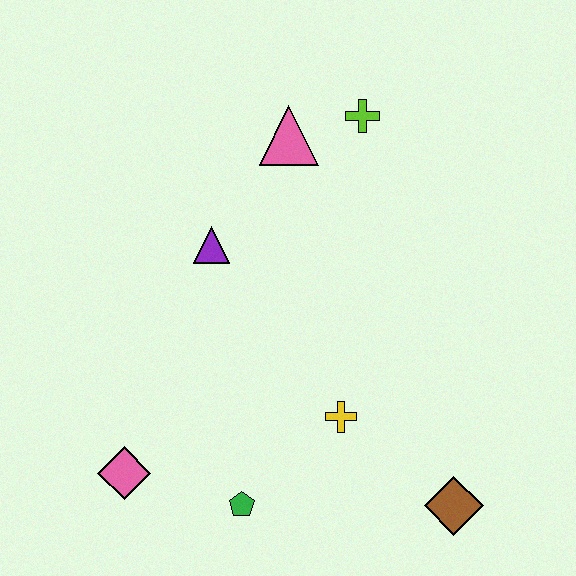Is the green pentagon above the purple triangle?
No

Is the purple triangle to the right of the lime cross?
No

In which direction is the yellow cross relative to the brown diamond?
The yellow cross is to the left of the brown diamond.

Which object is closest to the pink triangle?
The lime cross is closest to the pink triangle.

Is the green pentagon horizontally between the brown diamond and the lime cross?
No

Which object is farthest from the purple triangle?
The brown diamond is farthest from the purple triangle.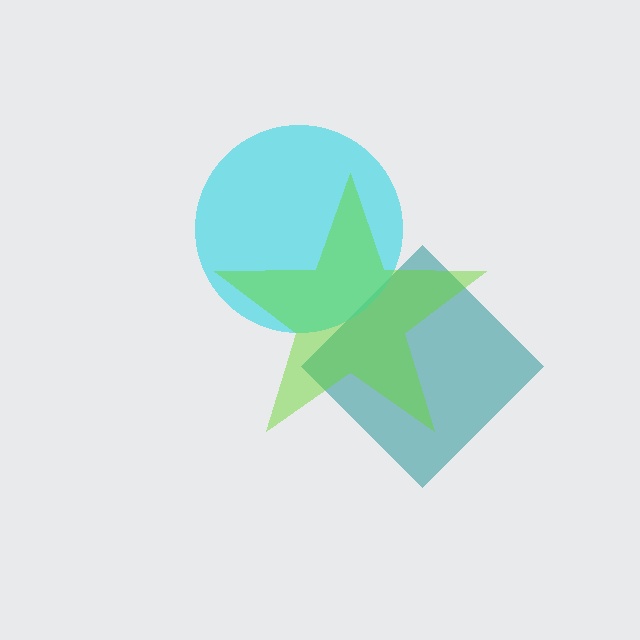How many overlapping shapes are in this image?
There are 3 overlapping shapes in the image.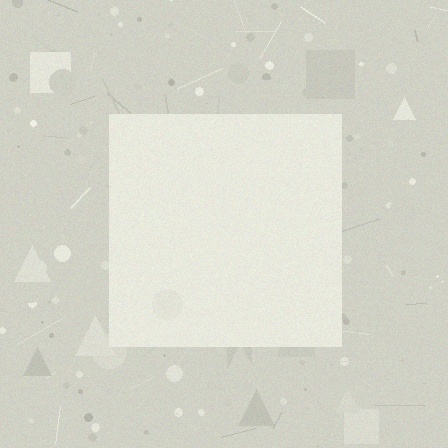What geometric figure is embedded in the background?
A square is embedded in the background.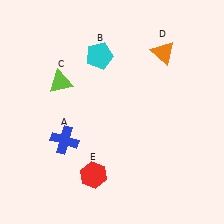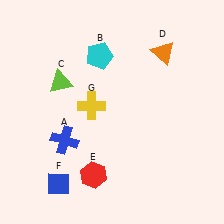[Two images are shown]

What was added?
A blue diamond (F), a yellow cross (G) were added in Image 2.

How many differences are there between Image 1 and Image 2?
There are 2 differences between the two images.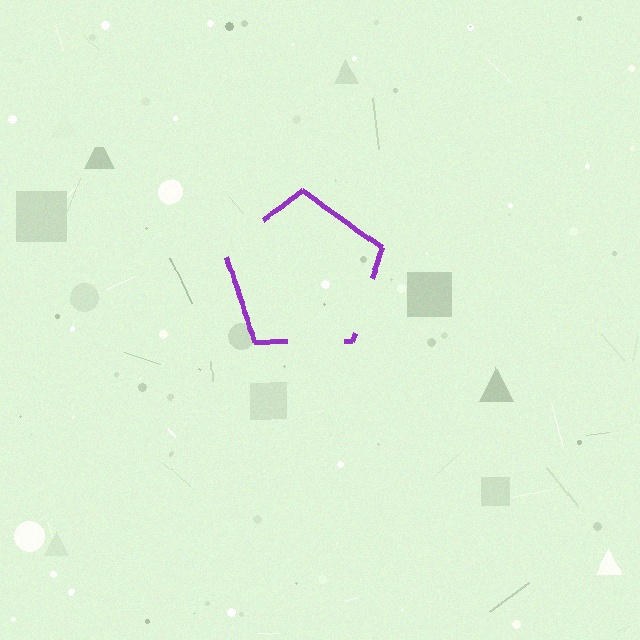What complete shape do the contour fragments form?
The contour fragments form a pentagon.